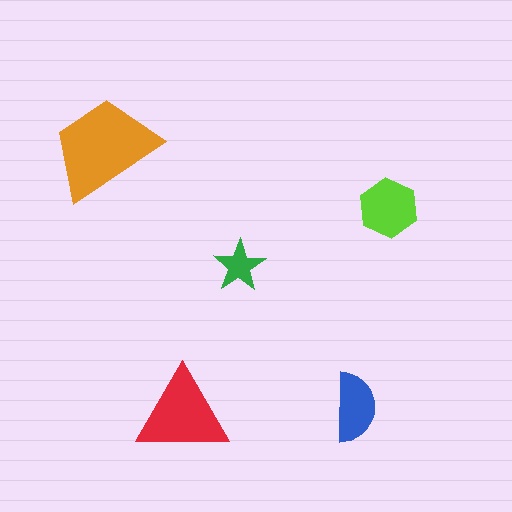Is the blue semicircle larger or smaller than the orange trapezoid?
Smaller.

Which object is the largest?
The orange trapezoid.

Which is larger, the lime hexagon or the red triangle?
The red triangle.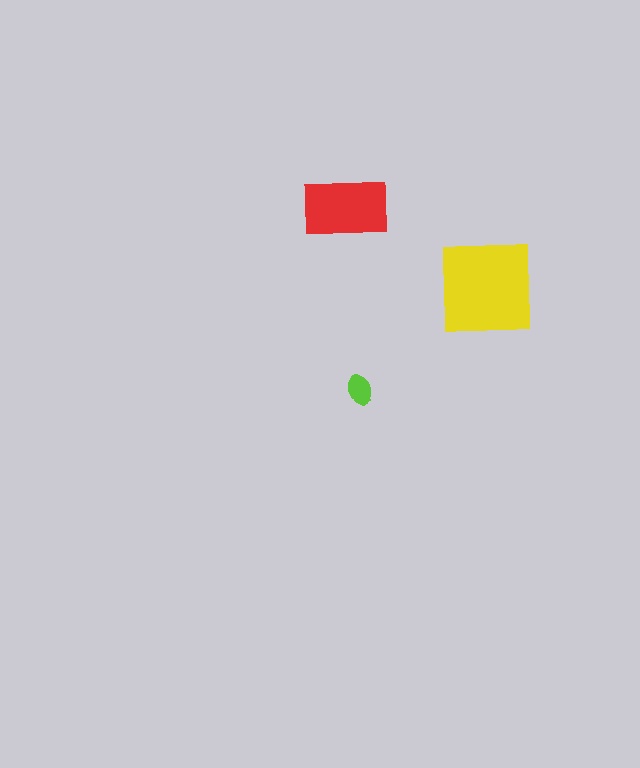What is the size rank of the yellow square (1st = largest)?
1st.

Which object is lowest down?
The lime ellipse is bottommost.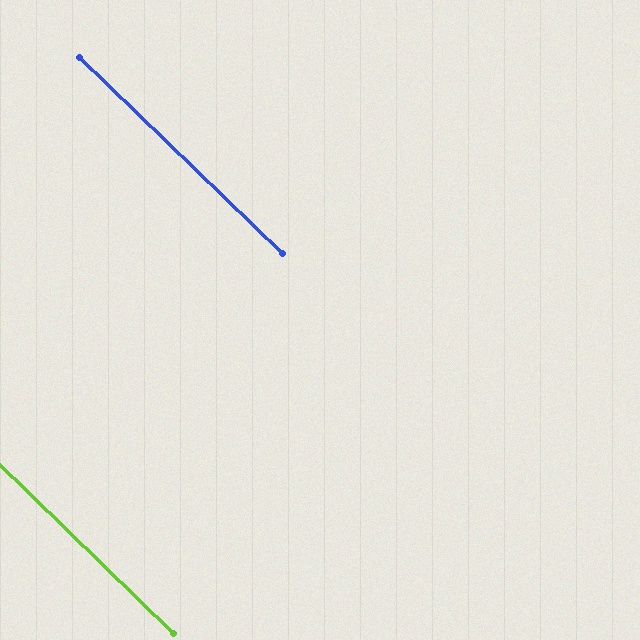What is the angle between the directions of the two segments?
Approximately 0 degrees.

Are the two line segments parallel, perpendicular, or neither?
Parallel — their directions differ by only 0.0°.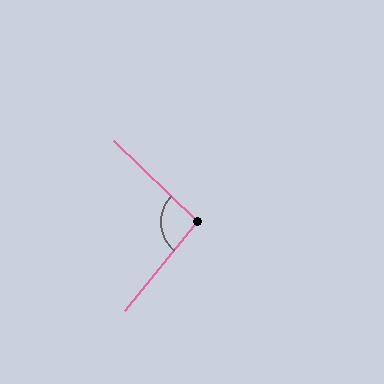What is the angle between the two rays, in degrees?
Approximately 95 degrees.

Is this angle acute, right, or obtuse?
It is approximately a right angle.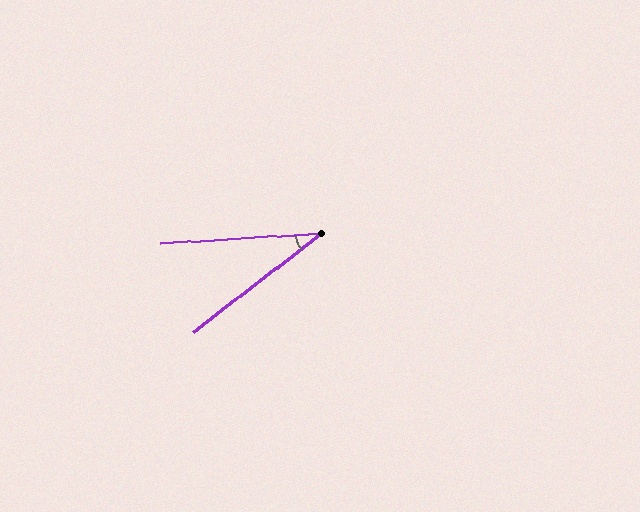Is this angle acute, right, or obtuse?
It is acute.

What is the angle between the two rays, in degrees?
Approximately 34 degrees.